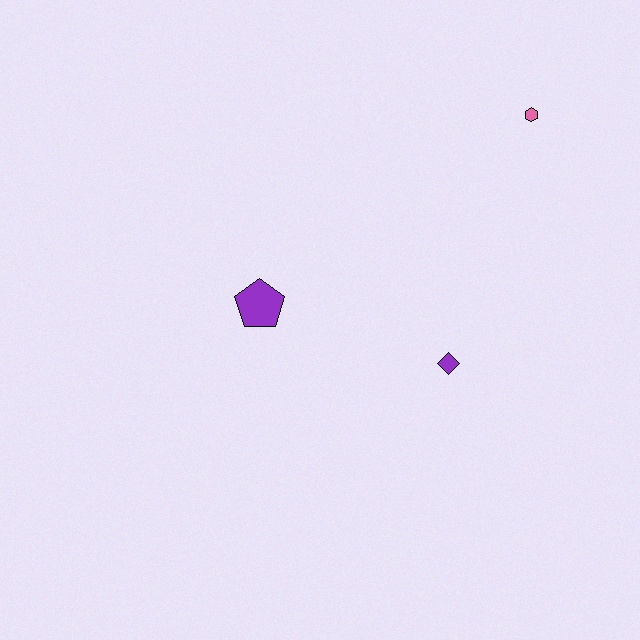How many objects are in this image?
There are 3 objects.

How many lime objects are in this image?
There are no lime objects.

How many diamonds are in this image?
There is 1 diamond.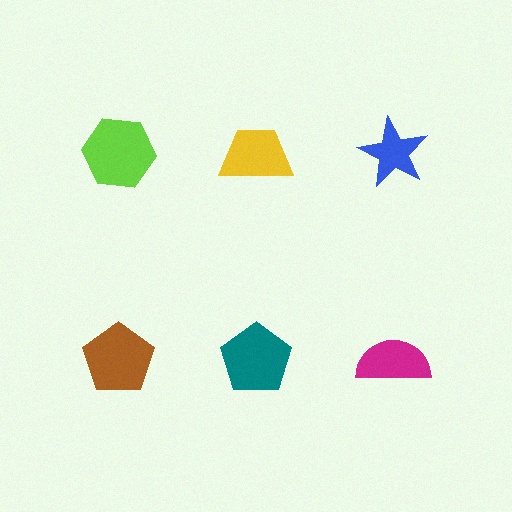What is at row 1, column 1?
A lime hexagon.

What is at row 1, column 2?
A yellow trapezoid.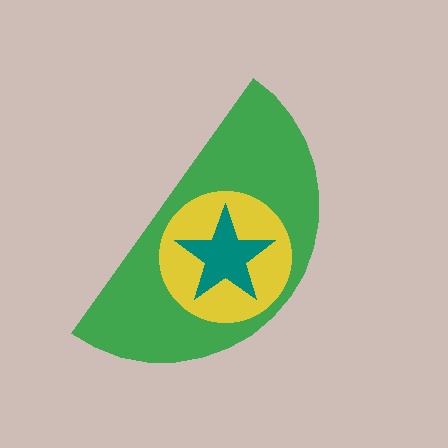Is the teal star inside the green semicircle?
Yes.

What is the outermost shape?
The green semicircle.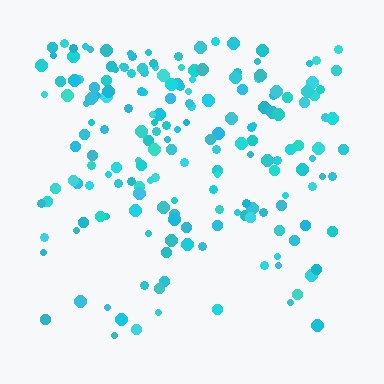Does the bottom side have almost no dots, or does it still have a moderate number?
Still a moderate number, just noticeably fewer than the top.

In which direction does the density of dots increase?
From bottom to top, with the top side densest.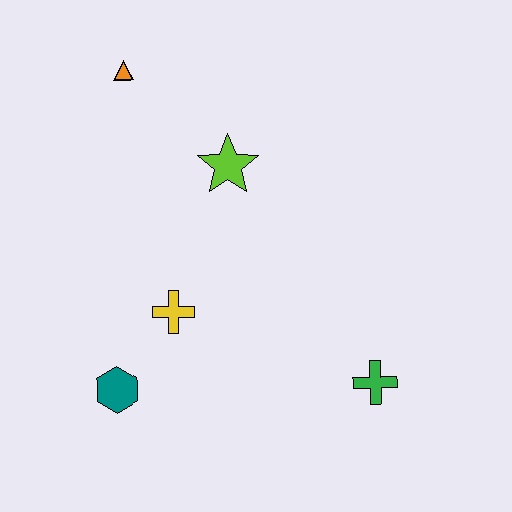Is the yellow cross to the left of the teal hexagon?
No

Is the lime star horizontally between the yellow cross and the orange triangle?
No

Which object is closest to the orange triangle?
The lime star is closest to the orange triangle.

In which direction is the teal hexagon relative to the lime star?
The teal hexagon is below the lime star.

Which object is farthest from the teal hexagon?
The orange triangle is farthest from the teal hexagon.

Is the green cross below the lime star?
Yes